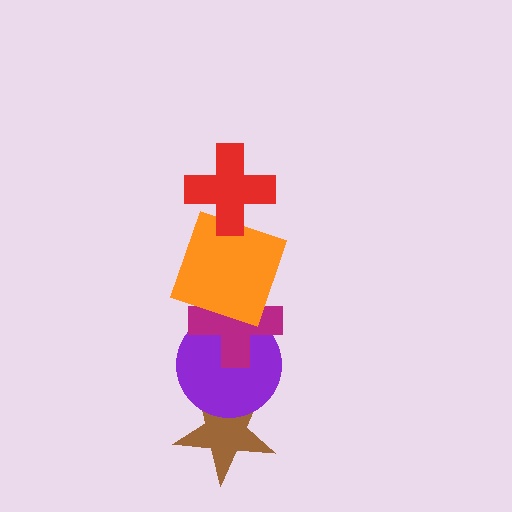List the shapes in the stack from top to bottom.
From top to bottom: the red cross, the orange square, the magenta cross, the purple circle, the brown star.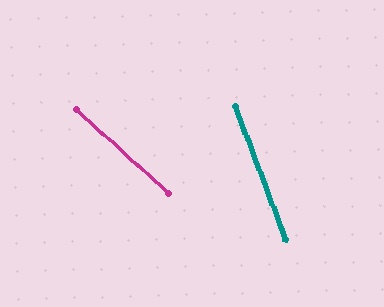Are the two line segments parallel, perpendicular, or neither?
Neither parallel nor perpendicular — they differ by about 27°.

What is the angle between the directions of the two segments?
Approximately 27 degrees.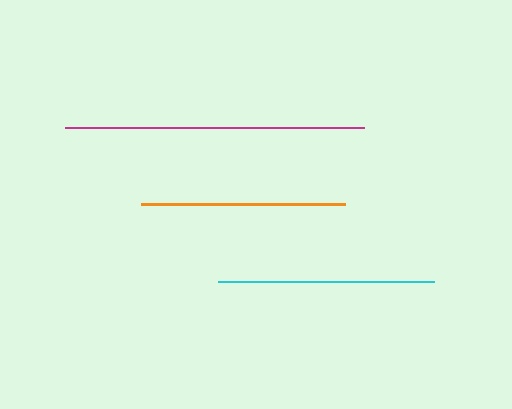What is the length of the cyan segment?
The cyan segment is approximately 216 pixels long.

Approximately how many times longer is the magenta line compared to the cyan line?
The magenta line is approximately 1.4 times the length of the cyan line.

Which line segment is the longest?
The magenta line is the longest at approximately 299 pixels.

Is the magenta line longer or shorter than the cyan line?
The magenta line is longer than the cyan line.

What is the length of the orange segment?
The orange segment is approximately 204 pixels long.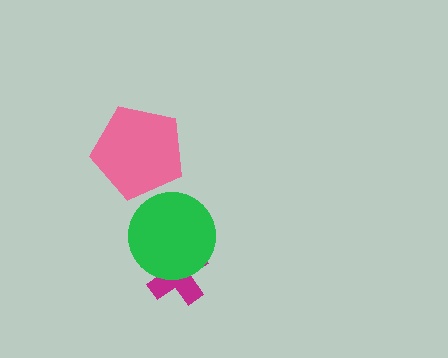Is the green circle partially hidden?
No, no other shape covers it.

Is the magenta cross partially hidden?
Yes, it is partially covered by another shape.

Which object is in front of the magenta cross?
The green circle is in front of the magenta cross.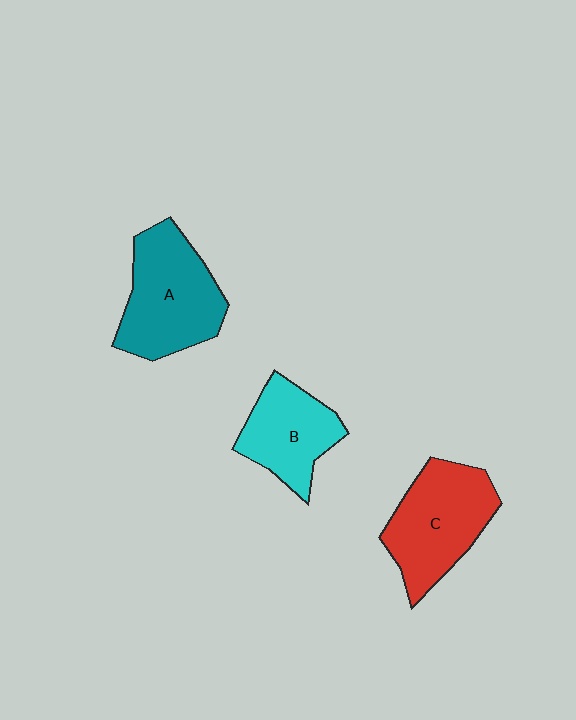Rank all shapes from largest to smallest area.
From largest to smallest: A (teal), C (red), B (cyan).